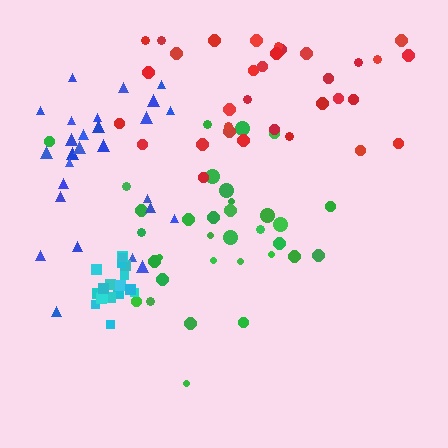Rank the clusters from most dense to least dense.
cyan, red, blue, green.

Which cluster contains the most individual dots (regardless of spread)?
Green (34).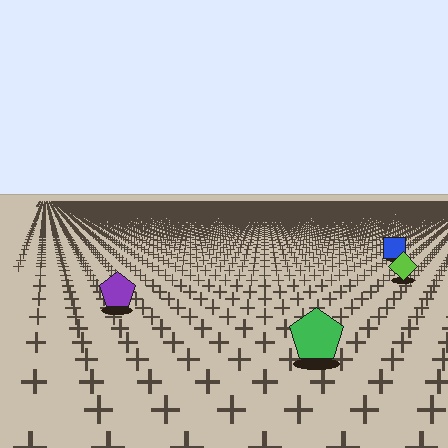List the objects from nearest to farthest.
From nearest to farthest: the green pentagon, the purple pentagon, the lime diamond, the blue square.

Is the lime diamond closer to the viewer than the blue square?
Yes. The lime diamond is closer — you can tell from the texture gradient: the ground texture is coarser near it.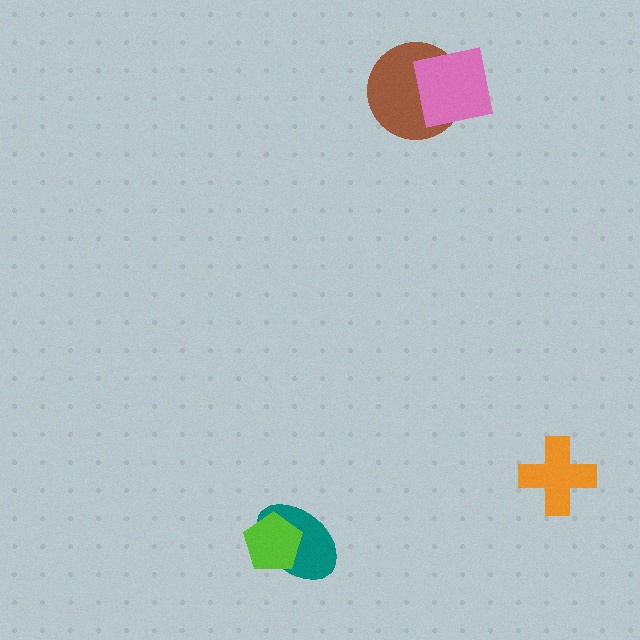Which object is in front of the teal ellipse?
The lime pentagon is in front of the teal ellipse.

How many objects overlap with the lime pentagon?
1 object overlaps with the lime pentagon.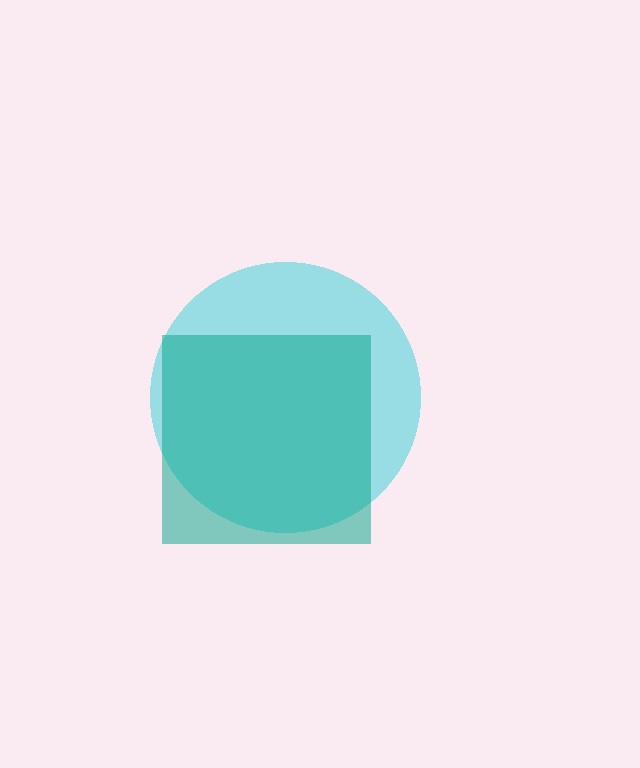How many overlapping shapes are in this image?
There are 2 overlapping shapes in the image.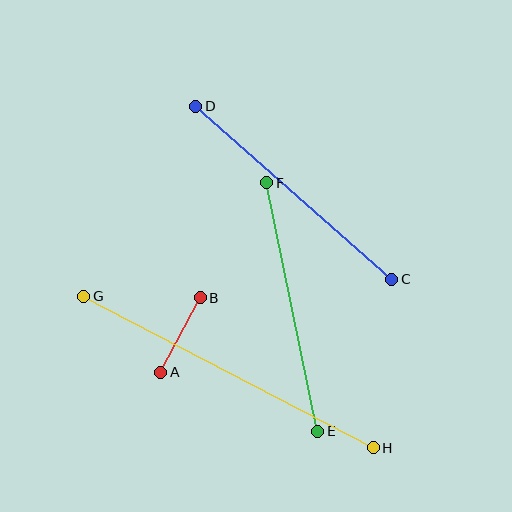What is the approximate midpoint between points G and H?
The midpoint is at approximately (228, 372) pixels.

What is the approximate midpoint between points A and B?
The midpoint is at approximately (181, 335) pixels.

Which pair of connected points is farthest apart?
Points G and H are farthest apart.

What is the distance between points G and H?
The distance is approximately 327 pixels.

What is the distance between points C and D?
The distance is approximately 261 pixels.